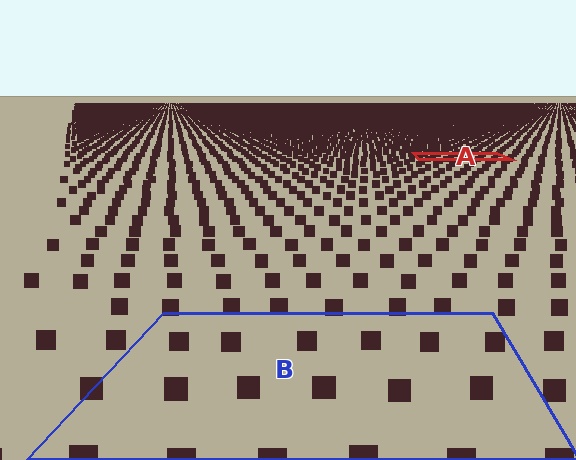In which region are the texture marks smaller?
The texture marks are smaller in region A, because it is farther away.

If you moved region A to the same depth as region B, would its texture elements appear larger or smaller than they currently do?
They would appear larger. At a closer depth, the same texture elements are projected at a bigger on-screen size.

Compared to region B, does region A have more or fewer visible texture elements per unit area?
Region A has more texture elements per unit area — they are packed more densely because it is farther away.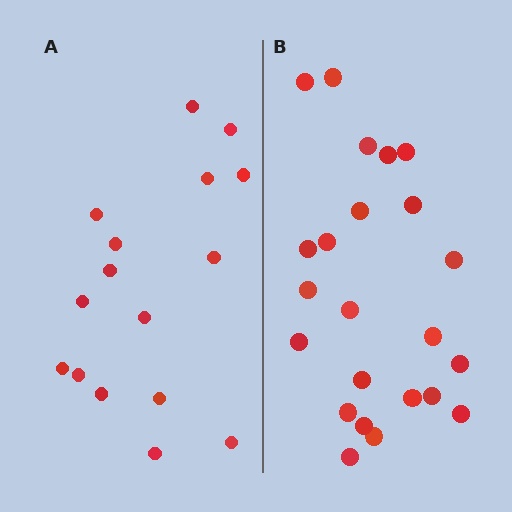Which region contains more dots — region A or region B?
Region B (the right region) has more dots.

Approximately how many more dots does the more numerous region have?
Region B has roughly 8 or so more dots than region A.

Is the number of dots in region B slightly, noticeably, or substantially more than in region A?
Region B has noticeably more, but not dramatically so. The ratio is roughly 1.4 to 1.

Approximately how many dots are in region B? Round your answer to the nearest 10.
About 20 dots. (The exact count is 23, which rounds to 20.)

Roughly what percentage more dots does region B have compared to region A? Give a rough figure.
About 45% more.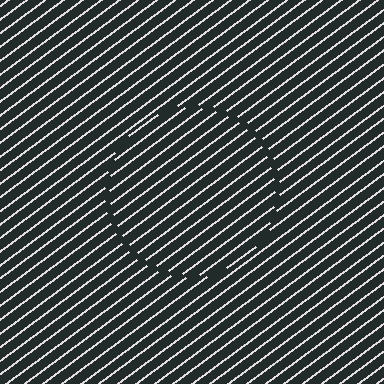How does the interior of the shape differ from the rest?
The interior of the shape contains the same grating, shifted by half a period — the contour is defined by the phase discontinuity where line-ends from the inner and outer gratings abut.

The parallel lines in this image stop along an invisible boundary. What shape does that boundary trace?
An illusory circle. The interior of the shape contains the same grating, shifted by half a period — the contour is defined by the phase discontinuity where line-ends from the inner and outer gratings abut.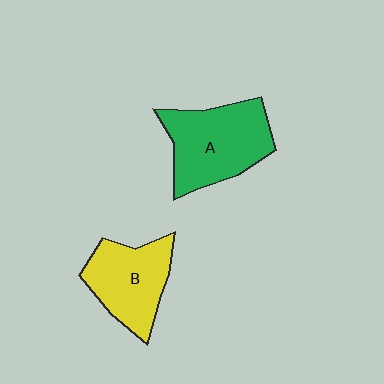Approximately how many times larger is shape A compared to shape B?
Approximately 1.2 times.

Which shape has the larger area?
Shape A (green).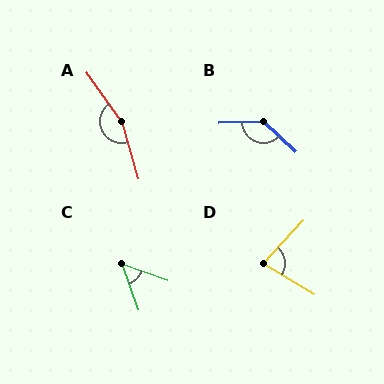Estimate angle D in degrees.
Approximately 79 degrees.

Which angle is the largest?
A, at approximately 160 degrees.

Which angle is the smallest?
C, at approximately 51 degrees.